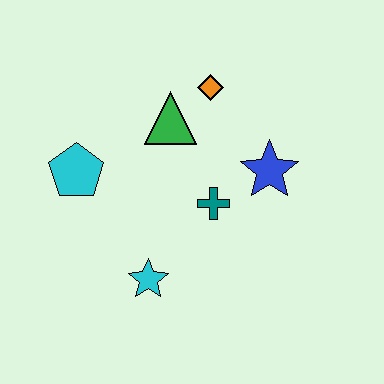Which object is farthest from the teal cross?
The cyan pentagon is farthest from the teal cross.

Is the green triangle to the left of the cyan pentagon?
No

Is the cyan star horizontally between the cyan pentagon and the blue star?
Yes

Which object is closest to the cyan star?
The teal cross is closest to the cyan star.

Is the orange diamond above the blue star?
Yes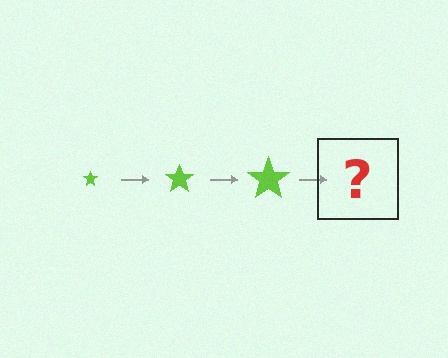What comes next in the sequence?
The next element should be a lime star, larger than the previous one.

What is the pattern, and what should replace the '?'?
The pattern is that the star gets progressively larger each step. The '?' should be a lime star, larger than the previous one.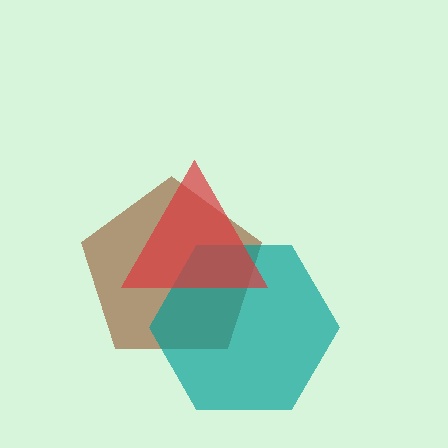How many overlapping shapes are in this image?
There are 3 overlapping shapes in the image.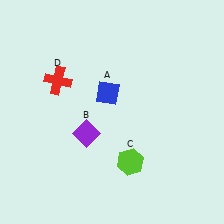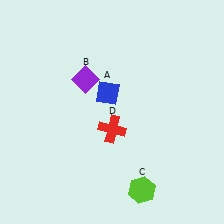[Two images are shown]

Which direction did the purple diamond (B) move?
The purple diamond (B) moved up.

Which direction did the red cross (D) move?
The red cross (D) moved right.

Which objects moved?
The objects that moved are: the purple diamond (B), the lime hexagon (C), the red cross (D).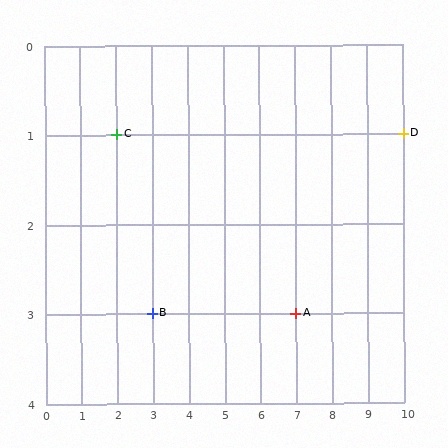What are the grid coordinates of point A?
Point A is at grid coordinates (7, 3).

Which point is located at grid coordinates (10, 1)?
Point D is at (10, 1).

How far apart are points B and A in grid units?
Points B and A are 4 columns apart.